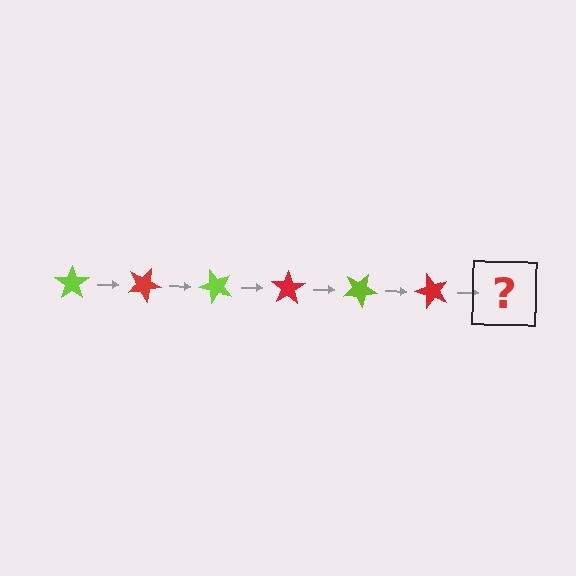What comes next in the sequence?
The next element should be a lime star, rotated 150 degrees from the start.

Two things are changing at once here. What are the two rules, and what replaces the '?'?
The two rules are that it rotates 25 degrees each step and the color cycles through lime and red. The '?' should be a lime star, rotated 150 degrees from the start.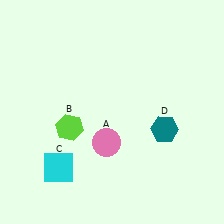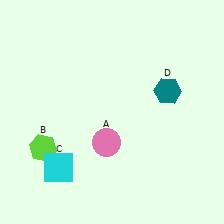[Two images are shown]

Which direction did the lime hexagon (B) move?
The lime hexagon (B) moved left.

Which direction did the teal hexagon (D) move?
The teal hexagon (D) moved up.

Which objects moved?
The objects that moved are: the lime hexagon (B), the teal hexagon (D).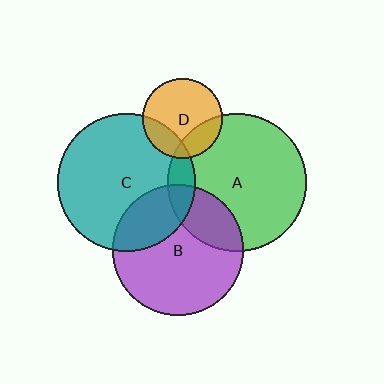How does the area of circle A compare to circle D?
Approximately 3.0 times.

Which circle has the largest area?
Circle C (teal).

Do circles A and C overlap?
Yes.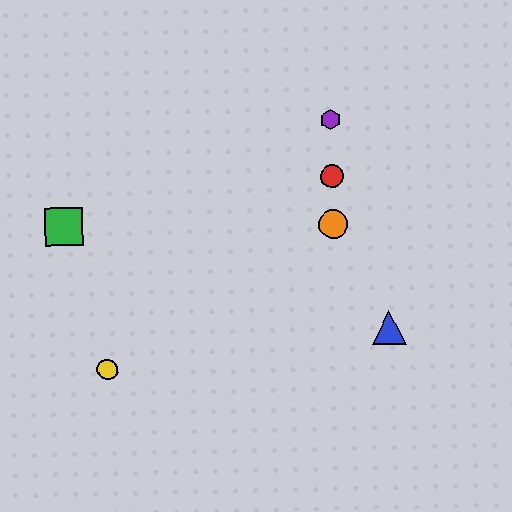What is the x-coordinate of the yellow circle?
The yellow circle is at x≈108.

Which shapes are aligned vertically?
The red circle, the purple hexagon, the orange circle are aligned vertically.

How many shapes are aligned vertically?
3 shapes (the red circle, the purple hexagon, the orange circle) are aligned vertically.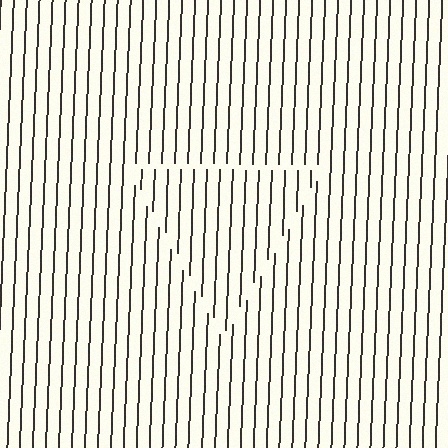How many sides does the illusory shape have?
3 sides — the line-ends trace a triangle.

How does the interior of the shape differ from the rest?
The interior of the shape contains the same grating, shifted by half a period — the contour is defined by the phase discontinuity where line-ends from the inner and outer gratings abut.